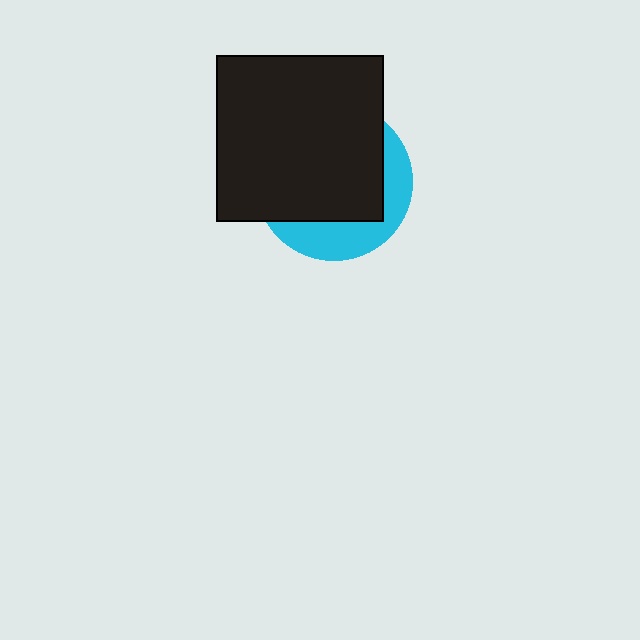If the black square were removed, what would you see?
You would see the complete cyan circle.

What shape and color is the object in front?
The object in front is a black square.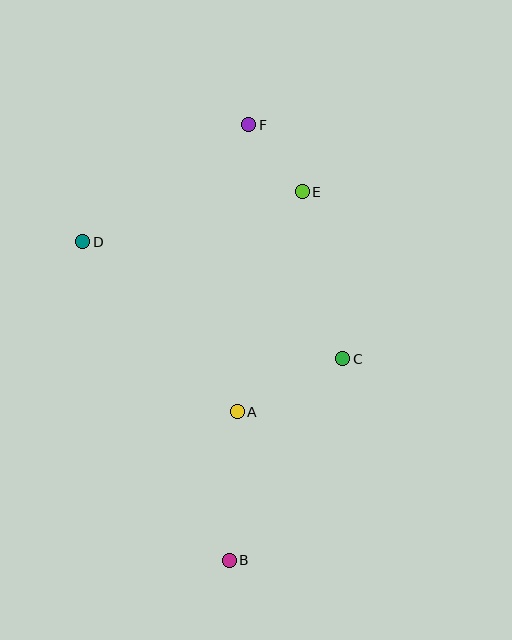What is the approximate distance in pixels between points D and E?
The distance between D and E is approximately 225 pixels.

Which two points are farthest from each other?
Points B and F are farthest from each other.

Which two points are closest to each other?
Points E and F are closest to each other.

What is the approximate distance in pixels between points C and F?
The distance between C and F is approximately 252 pixels.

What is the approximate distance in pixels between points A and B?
The distance between A and B is approximately 149 pixels.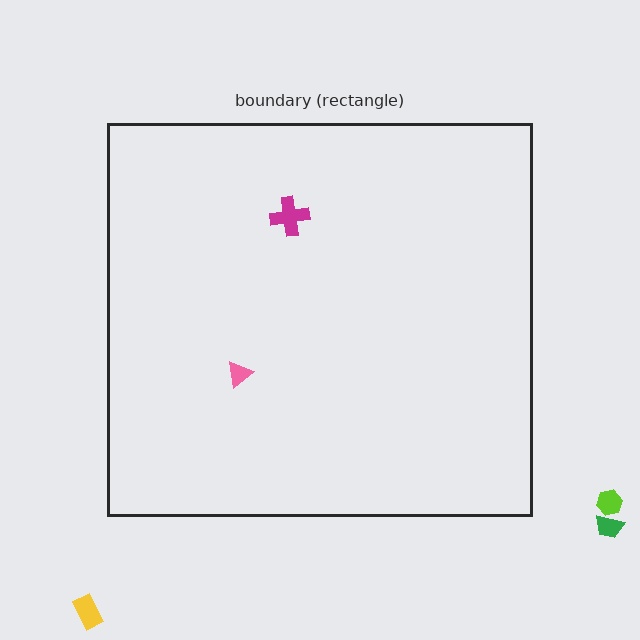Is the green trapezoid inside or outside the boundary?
Outside.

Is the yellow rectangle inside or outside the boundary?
Outside.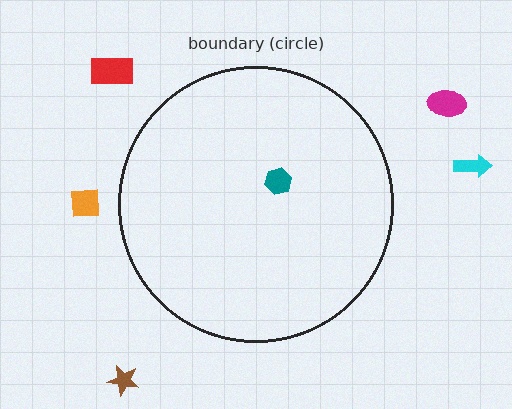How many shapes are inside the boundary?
1 inside, 5 outside.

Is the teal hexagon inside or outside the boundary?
Inside.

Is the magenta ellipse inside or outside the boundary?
Outside.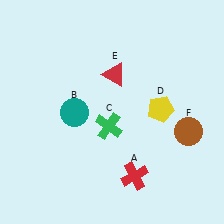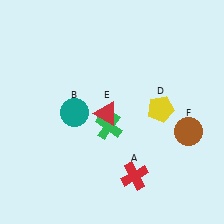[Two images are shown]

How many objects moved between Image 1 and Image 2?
1 object moved between the two images.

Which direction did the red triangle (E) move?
The red triangle (E) moved down.